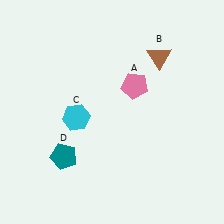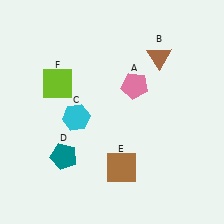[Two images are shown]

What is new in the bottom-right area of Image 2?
A brown square (E) was added in the bottom-right area of Image 2.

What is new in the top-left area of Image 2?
A lime square (F) was added in the top-left area of Image 2.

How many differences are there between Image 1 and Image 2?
There are 2 differences between the two images.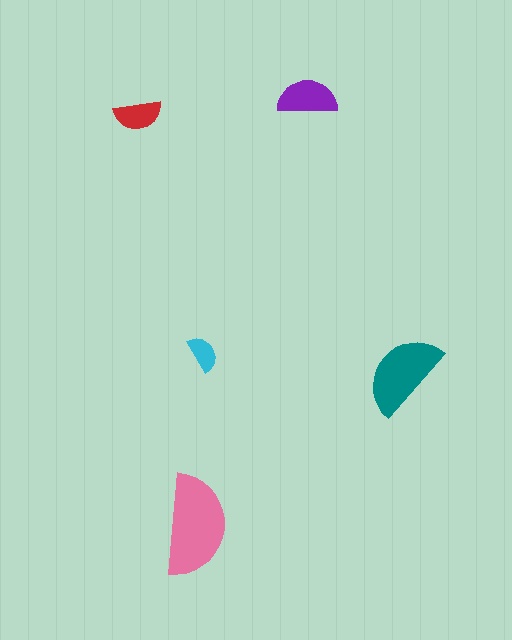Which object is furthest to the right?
The teal semicircle is rightmost.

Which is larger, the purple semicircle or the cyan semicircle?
The purple one.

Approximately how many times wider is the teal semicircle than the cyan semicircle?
About 2.5 times wider.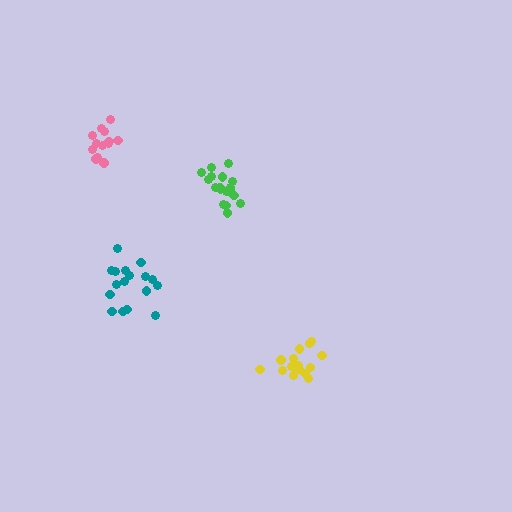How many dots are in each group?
Group 1: 18 dots, Group 2: 17 dots, Group 3: 18 dots, Group 4: 13 dots (66 total).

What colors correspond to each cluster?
The clusters are colored: yellow, teal, green, pink.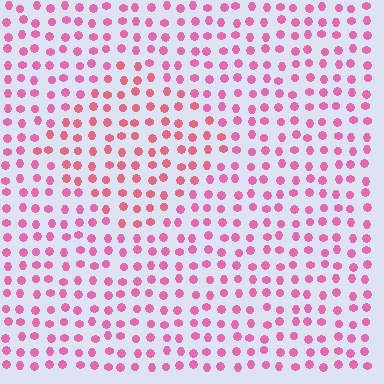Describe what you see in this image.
The image is filled with small pink elements in a uniform arrangement. A diamond-shaped region is visible where the elements are tinted to a slightly different hue, forming a subtle color boundary.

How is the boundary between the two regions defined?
The boundary is defined purely by a slight shift in hue (about 23 degrees). Spacing, size, and orientation are identical on both sides.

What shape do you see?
I see a diamond.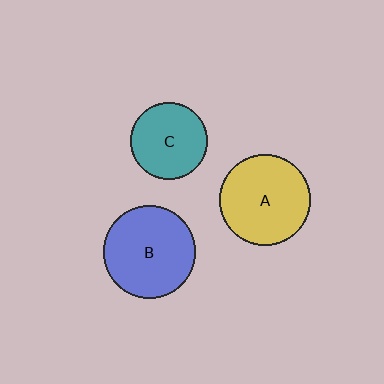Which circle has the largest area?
Circle B (blue).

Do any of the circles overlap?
No, none of the circles overlap.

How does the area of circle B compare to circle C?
Approximately 1.5 times.